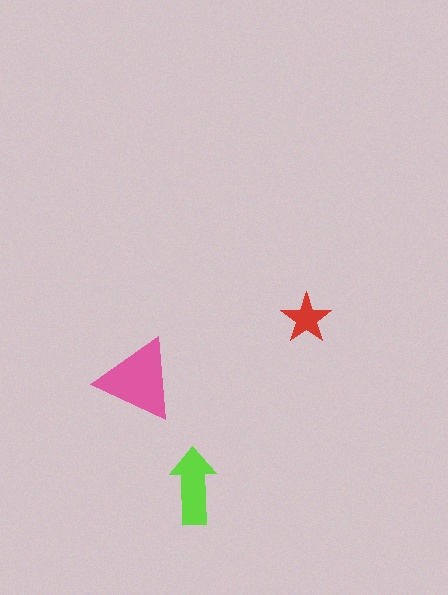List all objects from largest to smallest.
The pink triangle, the lime arrow, the red star.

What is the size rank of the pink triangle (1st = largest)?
1st.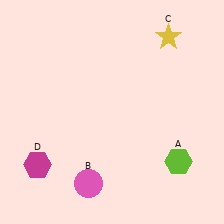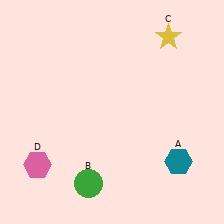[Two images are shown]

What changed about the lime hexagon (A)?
In Image 1, A is lime. In Image 2, it changed to teal.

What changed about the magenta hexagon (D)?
In Image 1, D is magenta. In Image 2, it changed to pink.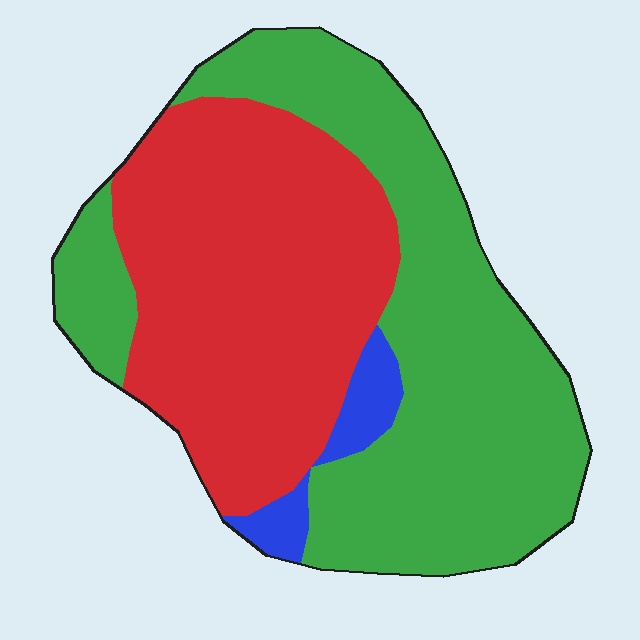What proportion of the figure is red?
Red takes up between a quarter and a half of the figure.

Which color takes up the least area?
Blue, at roughly 5%.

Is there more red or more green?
Green.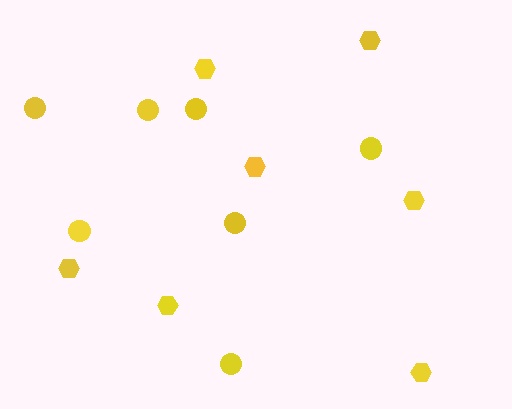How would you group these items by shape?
There are 2 groups: one group of hexagons (7) and one group of circles (7).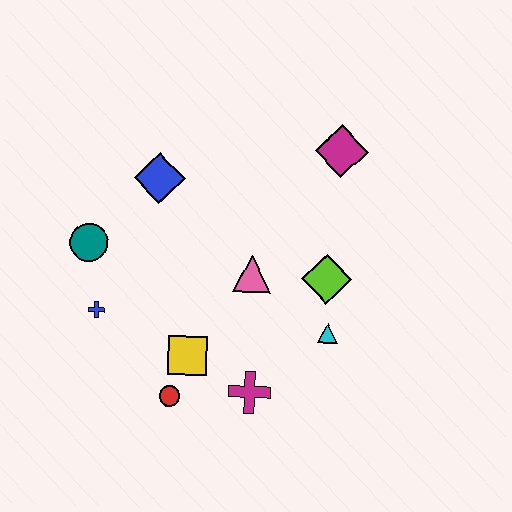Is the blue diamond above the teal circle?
Yes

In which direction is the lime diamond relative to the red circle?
The lime diamond is to the right of the red circle.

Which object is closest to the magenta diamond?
The lime diamond is closest to the magenta diamond.